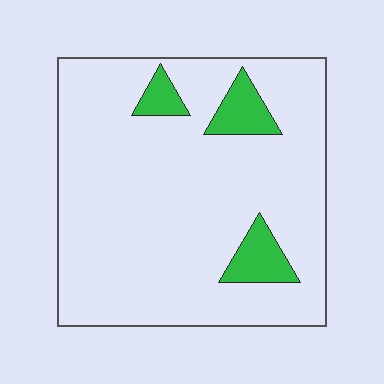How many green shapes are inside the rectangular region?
3.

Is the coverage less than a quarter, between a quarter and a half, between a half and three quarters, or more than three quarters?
Less than a quarter.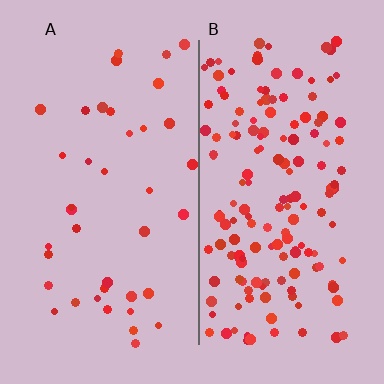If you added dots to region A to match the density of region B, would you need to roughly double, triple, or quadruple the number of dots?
Approximately quadruple.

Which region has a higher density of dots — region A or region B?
B (the right).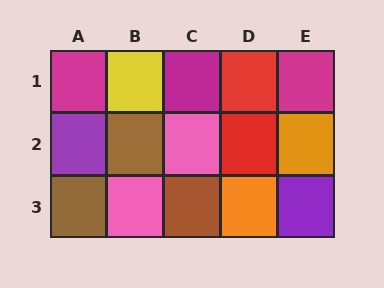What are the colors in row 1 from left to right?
Magenta, yellow, magenta, red, magenta.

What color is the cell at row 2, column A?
Purple.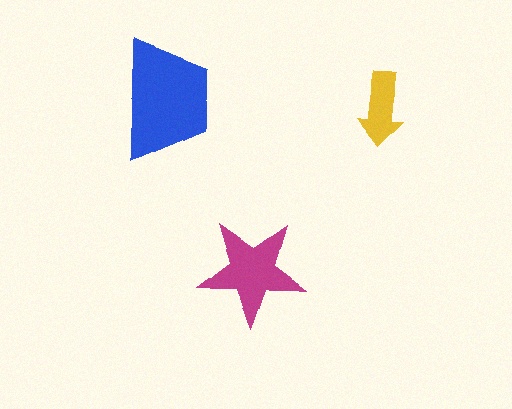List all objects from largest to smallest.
The blue trapezoid, the magenta star, the yellow arrow.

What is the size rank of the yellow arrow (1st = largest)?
3rd.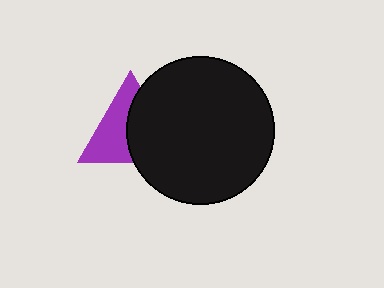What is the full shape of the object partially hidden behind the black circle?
The partially hidden object is a purple triangle.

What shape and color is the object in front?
The object in front is a black circle.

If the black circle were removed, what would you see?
You would see the complete purple triangle.